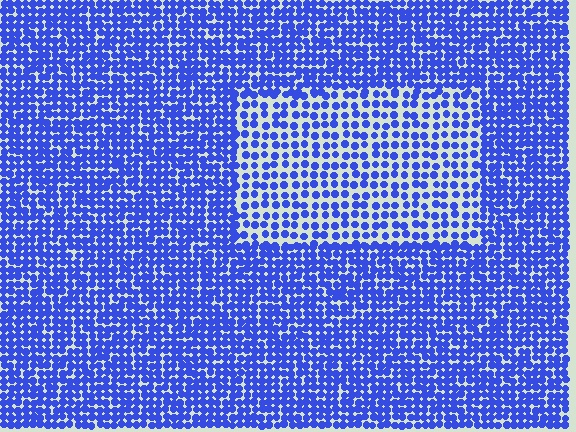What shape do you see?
I see a rectangle.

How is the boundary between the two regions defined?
The boundary is defined by a change in element density (approximately 1.8x ratio). All elements are the same color, size, and shape.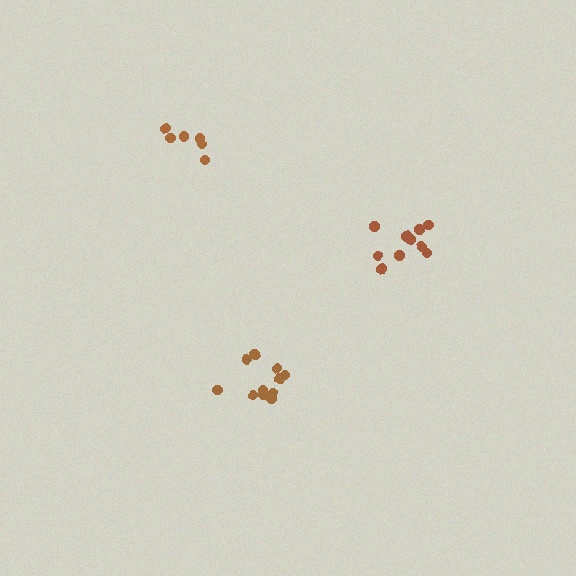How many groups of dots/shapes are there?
There are 3 groups.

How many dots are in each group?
Group 1: 11 dots, Group 2: 10 dots, Group 3: 6 dots (27 total).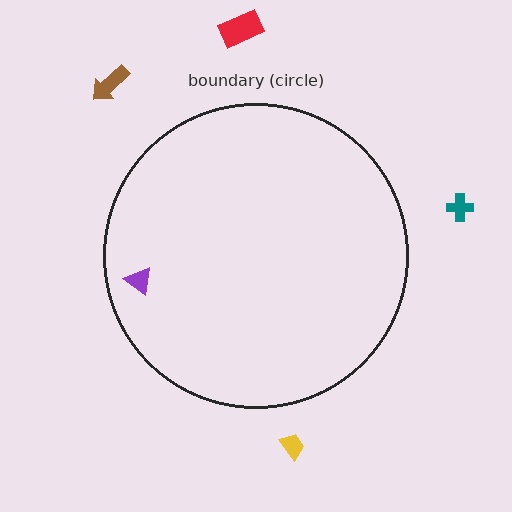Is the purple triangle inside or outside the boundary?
Inside.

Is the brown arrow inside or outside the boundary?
Outside.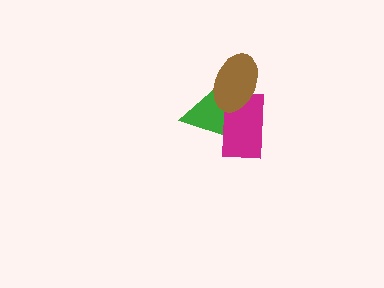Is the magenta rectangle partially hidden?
Yes, it is partially covered by another shape.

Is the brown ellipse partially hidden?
No, no other shape covers it.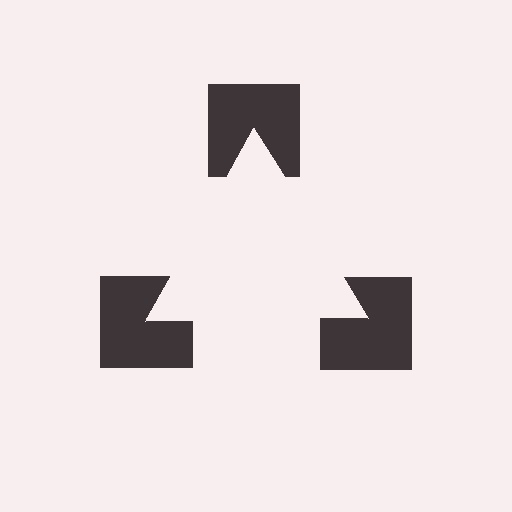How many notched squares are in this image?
There are 3 — one at each vertex of the illusory triangle.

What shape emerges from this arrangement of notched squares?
An illusory triangle — its edges are inferred from the aligned wedge cuts in the notched squares, not physically drawn.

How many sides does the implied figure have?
3 sides.